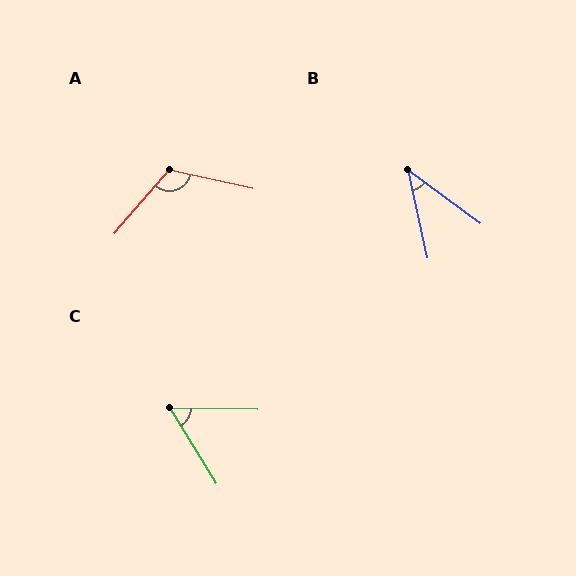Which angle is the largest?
A, at approximately 118 degrees.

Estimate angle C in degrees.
Approximately 58 degrees.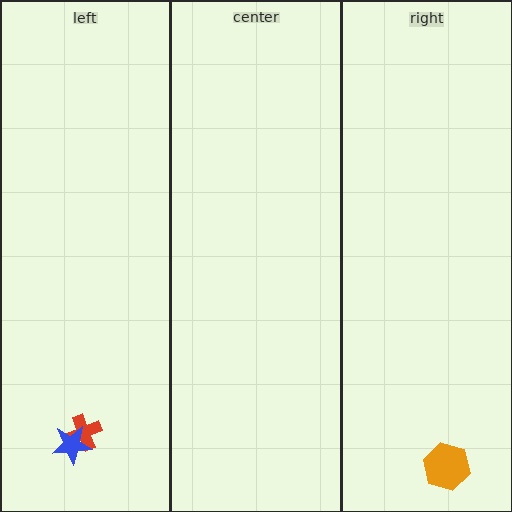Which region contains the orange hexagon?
The right region.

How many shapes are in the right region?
1.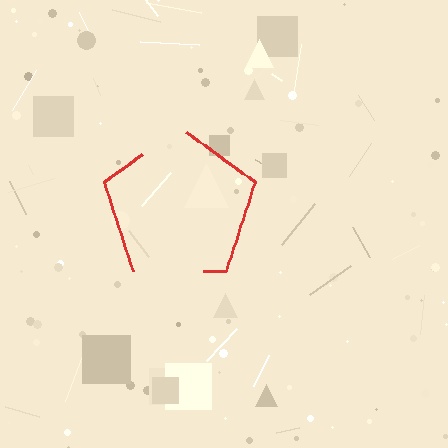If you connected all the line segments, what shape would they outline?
They would outline a pentagon.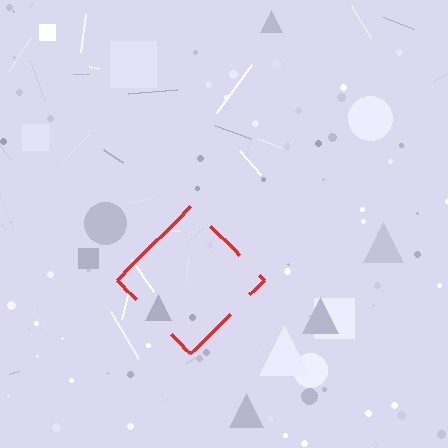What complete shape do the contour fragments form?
The contour fragments form a diamond.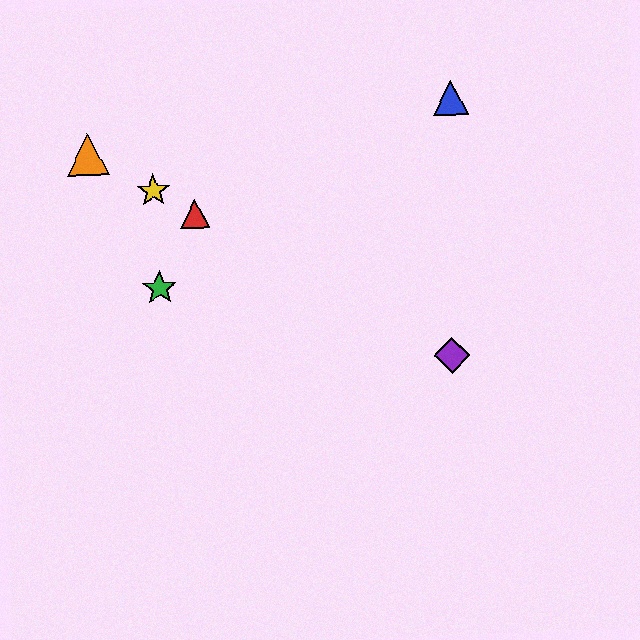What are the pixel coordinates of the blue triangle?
The blue triangle is at (450, 98).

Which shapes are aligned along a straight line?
The red triangle, the yellow star, the purple diamond, the orange triangle are aligned along a straight line.